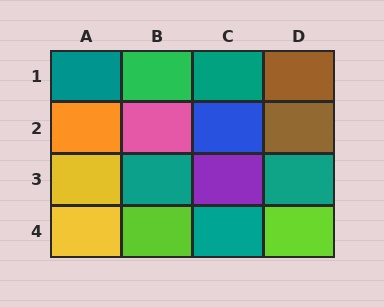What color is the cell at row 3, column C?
Purple.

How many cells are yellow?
2 cells are yellow.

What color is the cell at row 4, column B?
Lime.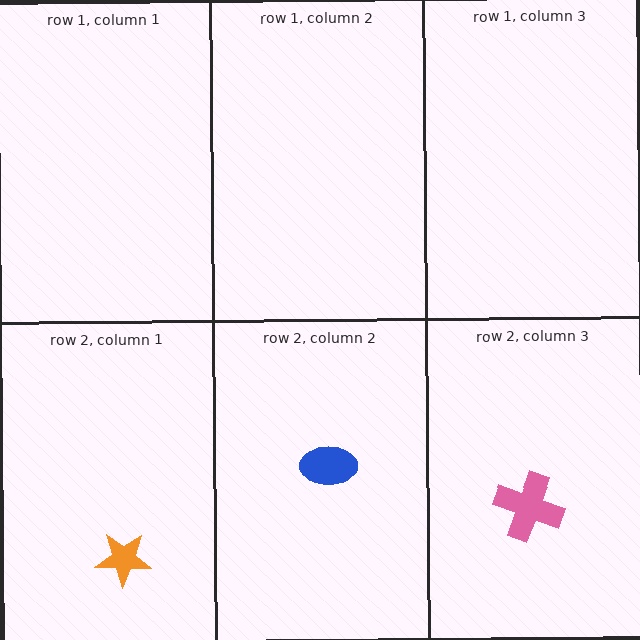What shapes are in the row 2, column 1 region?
The orange star.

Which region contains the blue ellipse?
The row 2, column 2 region.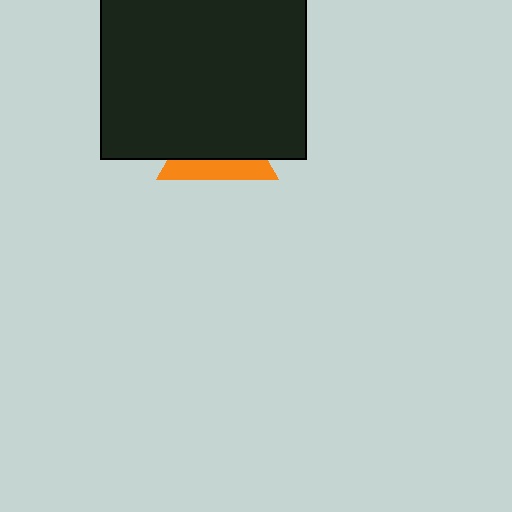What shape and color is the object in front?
The object in front is a black square.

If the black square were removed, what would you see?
You would see the complete orange triangle.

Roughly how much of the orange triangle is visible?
A small part of it is visible (roughly 34%).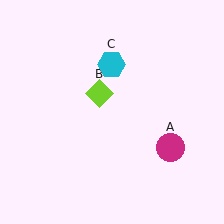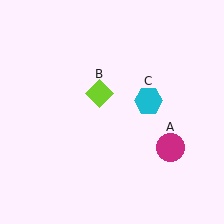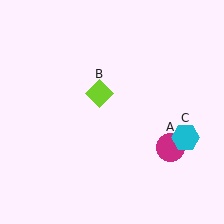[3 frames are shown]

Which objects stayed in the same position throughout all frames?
Magenta circle (object A) and lime diamond (object B) remained stationary.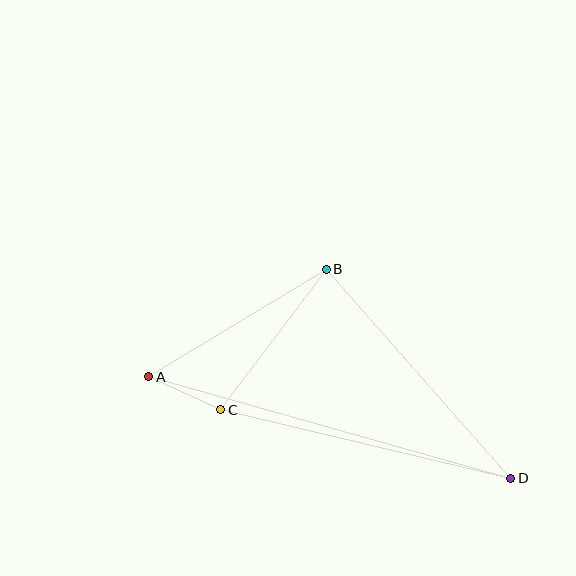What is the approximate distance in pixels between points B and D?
The distance between B and D is approximately 279 pixels.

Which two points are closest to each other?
Points A and C are closest to each other.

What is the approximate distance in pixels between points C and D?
The distance between C and D is approximately 298 pixels.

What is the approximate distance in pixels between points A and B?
The distance between A and B is approximately 207 pixels.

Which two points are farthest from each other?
Points A and D are farthest from each other.